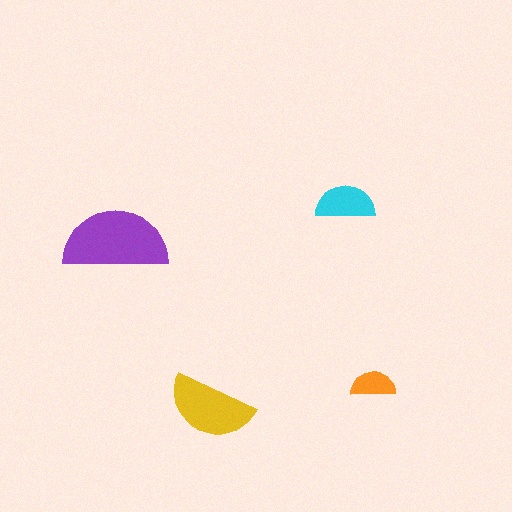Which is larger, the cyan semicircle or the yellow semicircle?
The yellow one.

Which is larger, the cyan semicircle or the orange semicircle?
The cyan one.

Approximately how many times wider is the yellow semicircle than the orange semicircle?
About 2 times wider.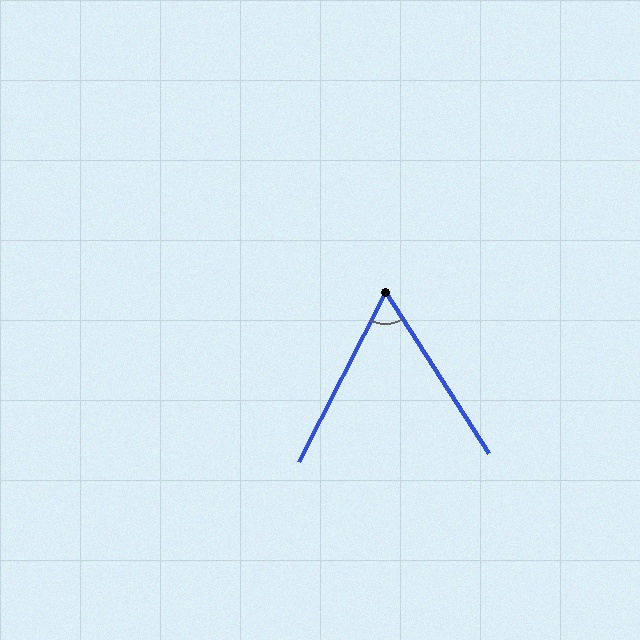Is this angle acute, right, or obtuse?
It is acute.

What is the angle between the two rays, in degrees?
Approximately 59 degrees.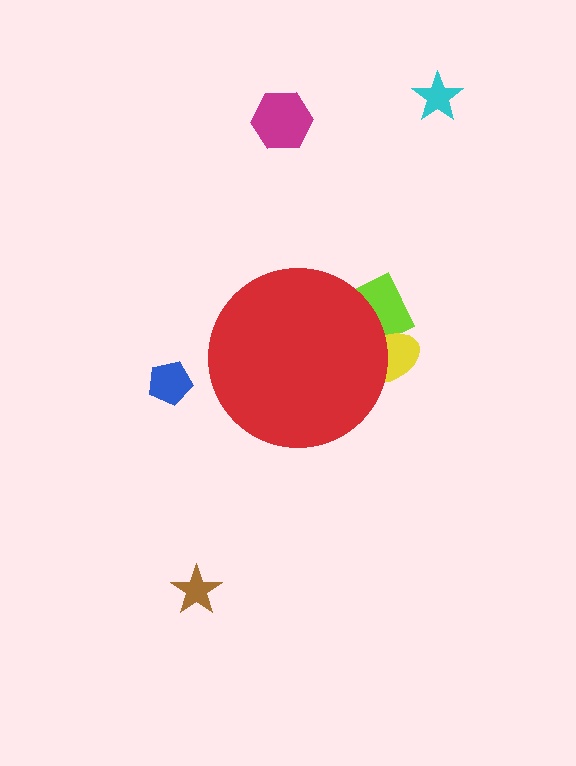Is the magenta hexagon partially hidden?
No, the magenta hexagon is fully visible.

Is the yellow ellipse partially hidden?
Yes, the yellow ellipse is partially hidden behind the red circle.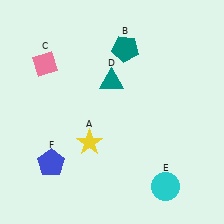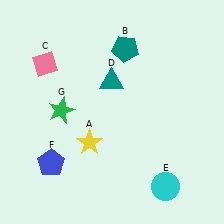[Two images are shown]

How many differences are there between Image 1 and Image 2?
There is 1 difference between the two images.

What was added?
A green star (G) was added in Image 2.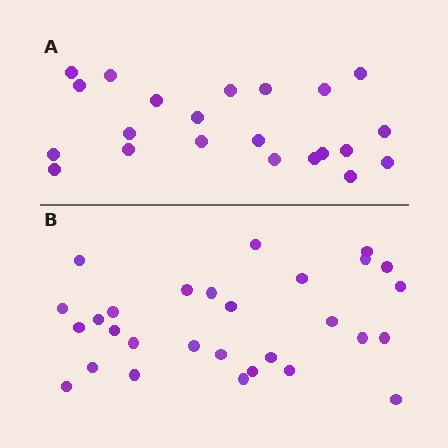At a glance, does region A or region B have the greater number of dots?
Region B (the bottom region) has more dots.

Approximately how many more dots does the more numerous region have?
Region B has roughly 8 or so more dots than region A.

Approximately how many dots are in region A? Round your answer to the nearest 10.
About 20 dots. (The exact count is 22, which rounds to 20.)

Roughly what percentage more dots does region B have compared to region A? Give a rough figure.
About 30% more.